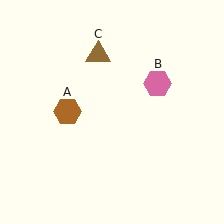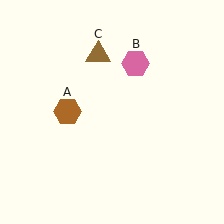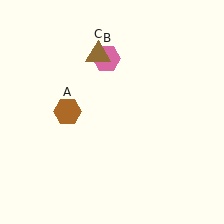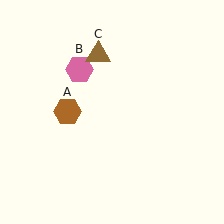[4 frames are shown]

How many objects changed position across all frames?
1 object changed position: pink hexagon (object B).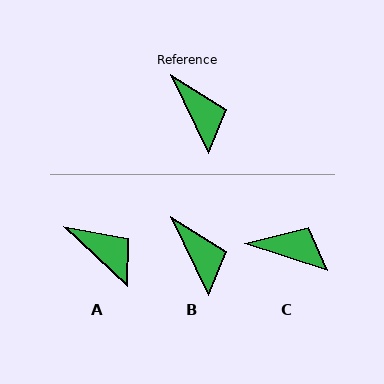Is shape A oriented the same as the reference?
No, it is off by about 21 degrees.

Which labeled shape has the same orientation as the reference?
B.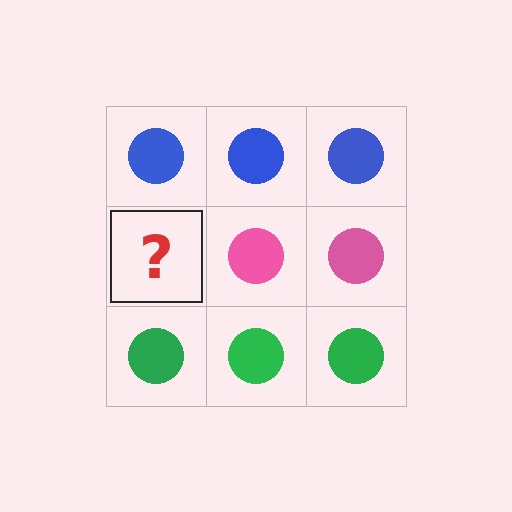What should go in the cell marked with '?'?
The missing cell should contain a pink circle.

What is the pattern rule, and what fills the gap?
The rule is that each row has a consistent color. The gap should be filled with a pink circle.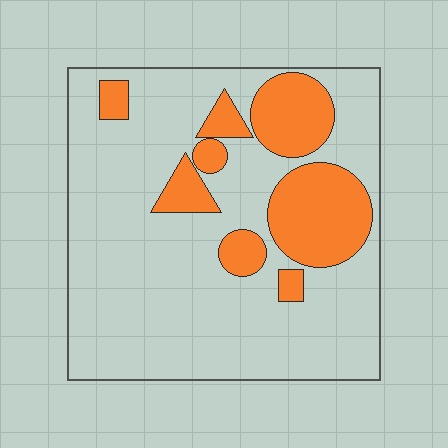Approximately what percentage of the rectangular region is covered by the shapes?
Approximately 25%.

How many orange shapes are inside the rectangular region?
8.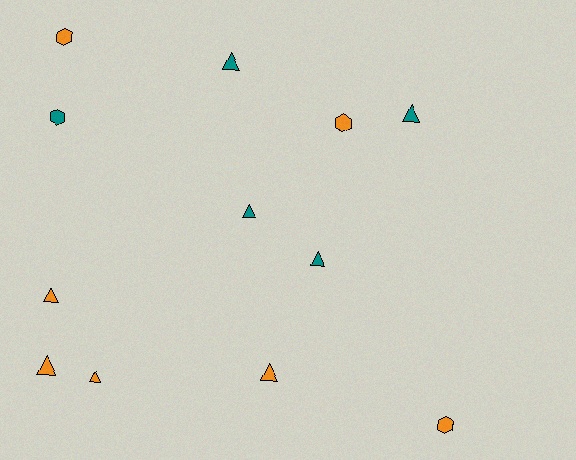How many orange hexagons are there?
There are 3 orange hexagons.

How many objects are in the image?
There are 12 objects.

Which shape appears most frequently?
Triangle, with 8 objects.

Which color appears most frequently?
Orange, with 7 objects.